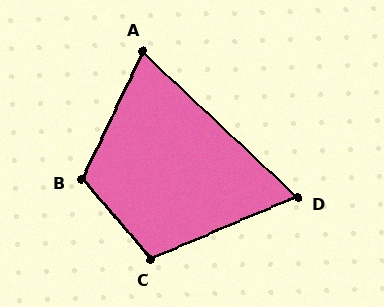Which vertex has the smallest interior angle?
D, at approximately 67 degrees.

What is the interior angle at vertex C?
Approximately 108 degrees (obtuse).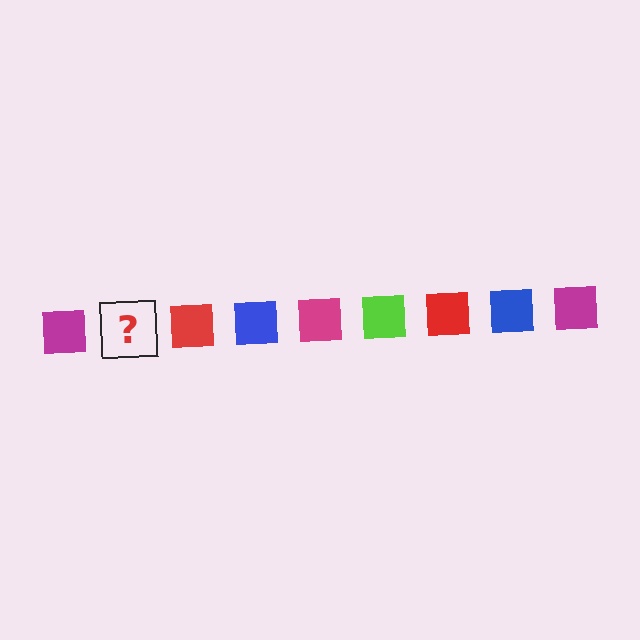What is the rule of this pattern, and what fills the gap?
The rule is that the pattern cycles through magenta, lime, red, blue squares. The gap should be filled with a lime square.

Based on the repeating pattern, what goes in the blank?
The blank should be a lime square.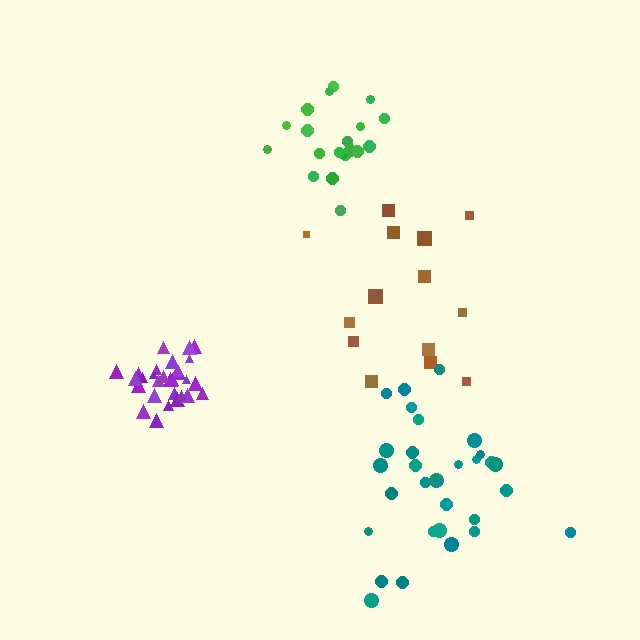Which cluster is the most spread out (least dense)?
Brown.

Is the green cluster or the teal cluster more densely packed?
Green.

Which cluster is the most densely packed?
Purple.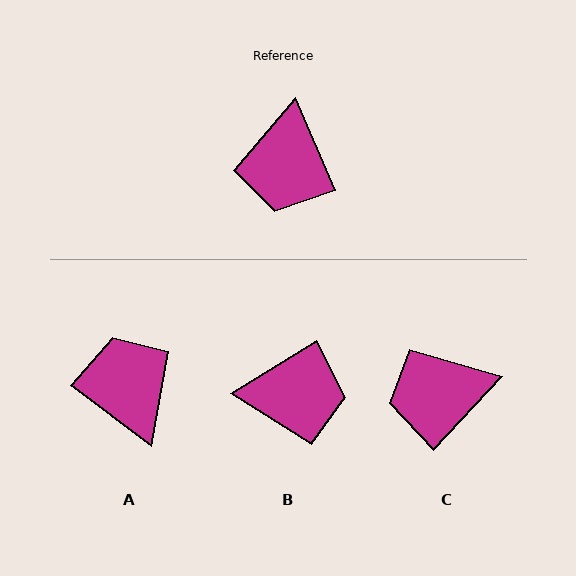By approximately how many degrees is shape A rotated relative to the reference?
Approximately 150 degrees clockwise.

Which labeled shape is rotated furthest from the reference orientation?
A, about 150 degrees away.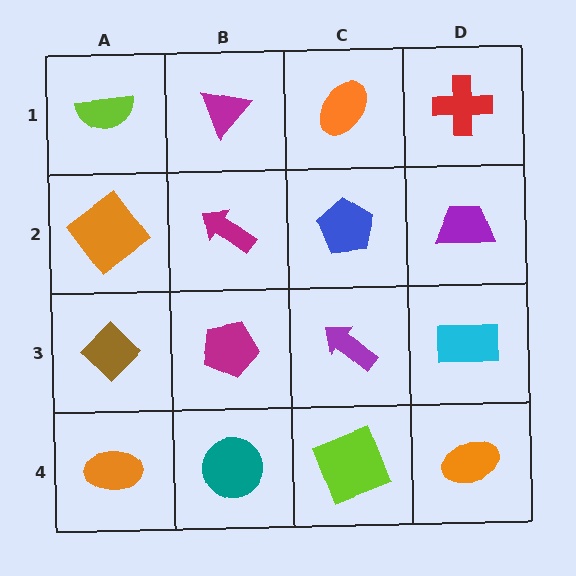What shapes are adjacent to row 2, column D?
A red cross (row 1, column D), a cyan rectangle (row 3, column D), a blue pentagon (row 2, column C).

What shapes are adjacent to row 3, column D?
A purple trapezoid (row 2, column D), an orange ellipse (row 4, column D), a purple arrow (row 3, column C).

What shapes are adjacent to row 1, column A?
An orange diamond (row 2, column A), a magenta triangle (row 1, column B).